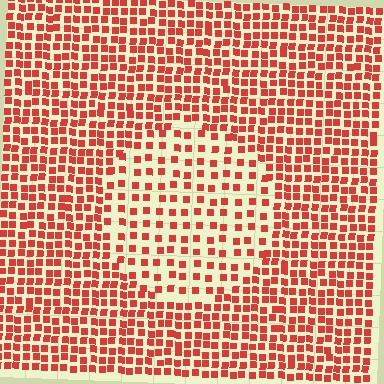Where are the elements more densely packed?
The elements are more densely packed outside the circle boundary.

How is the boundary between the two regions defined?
The boundary is defined by a change in element density (approximately 1.9x ratio). All elements are the same color, size, and shape.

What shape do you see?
I see a circle.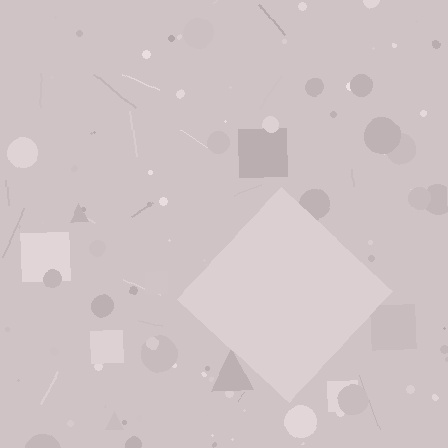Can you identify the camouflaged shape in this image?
The camouflaged shape is a diamond.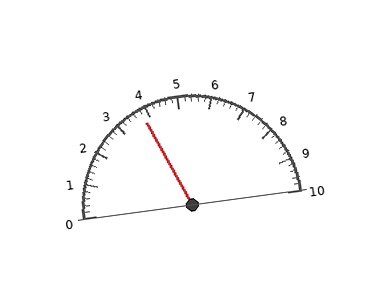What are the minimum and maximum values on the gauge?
The gauge ranges from 0 to 10.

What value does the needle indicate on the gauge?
The needle indicates approximately 3.8.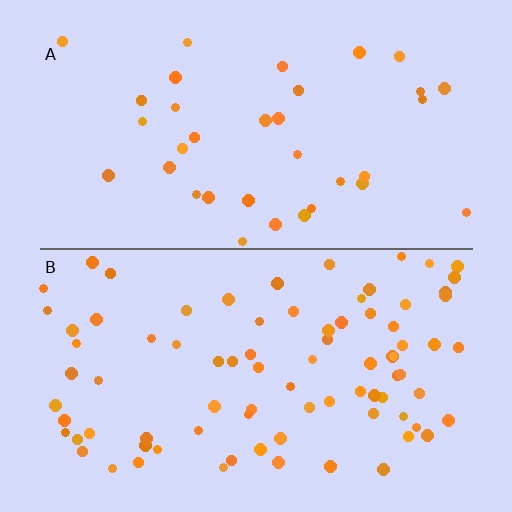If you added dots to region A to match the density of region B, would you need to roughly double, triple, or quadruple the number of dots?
Approximately double.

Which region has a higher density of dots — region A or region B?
B (the bottom).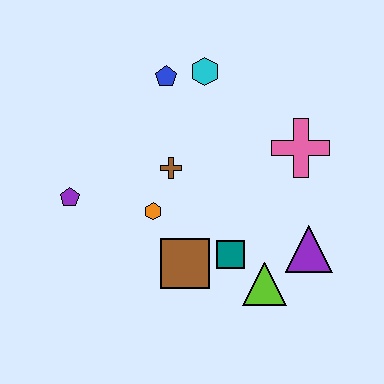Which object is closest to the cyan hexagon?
The blue pentagon is closest to the cyan hexagon.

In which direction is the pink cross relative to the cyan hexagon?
The pink cross is to the right of the cyan hexagon.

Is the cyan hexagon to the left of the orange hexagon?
No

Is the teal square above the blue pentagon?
No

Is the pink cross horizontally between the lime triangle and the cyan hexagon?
No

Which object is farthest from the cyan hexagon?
The lime triangle is farthest from the cyan hexagon.